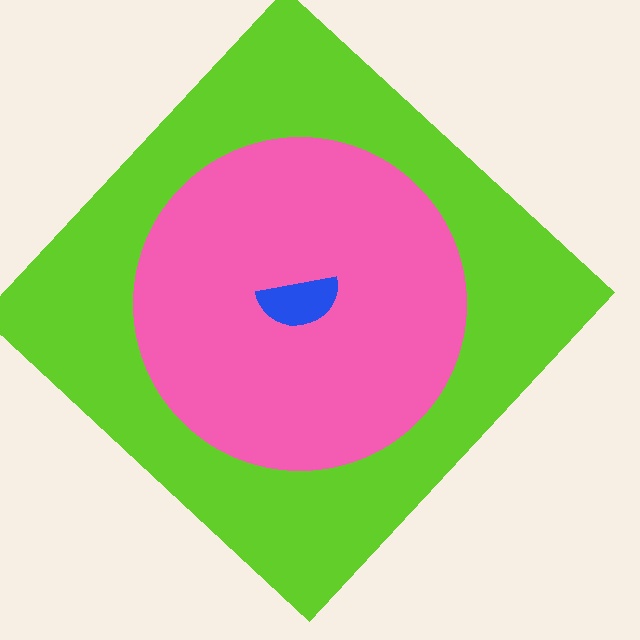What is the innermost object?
The blue semicircle.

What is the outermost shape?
The lime diamond.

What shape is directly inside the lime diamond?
The pink circle.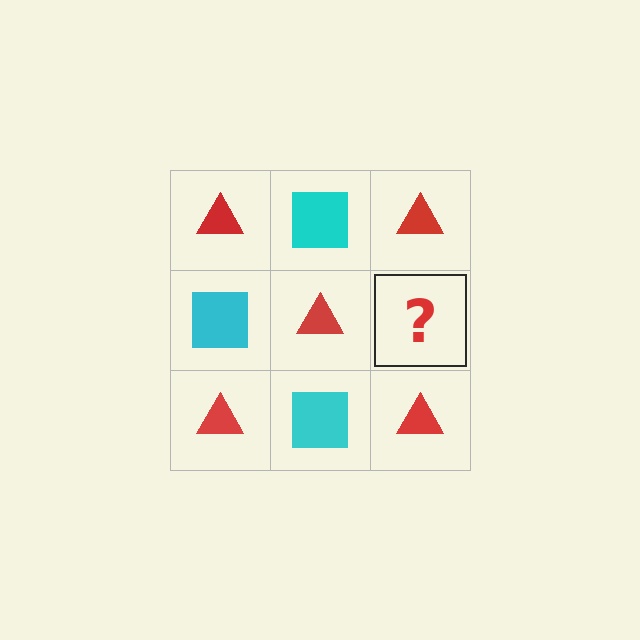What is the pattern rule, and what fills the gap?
The rule is that it alternates red triangle and cyan square in a checkerboard pattern. The gap should be filled with a cyan square.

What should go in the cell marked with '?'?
The missing cell should contain a cyan square.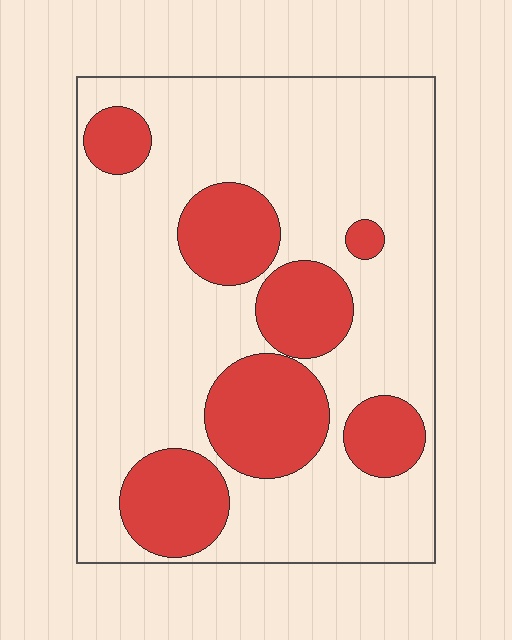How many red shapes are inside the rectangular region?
7.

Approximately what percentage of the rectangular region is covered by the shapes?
Approximately 30%.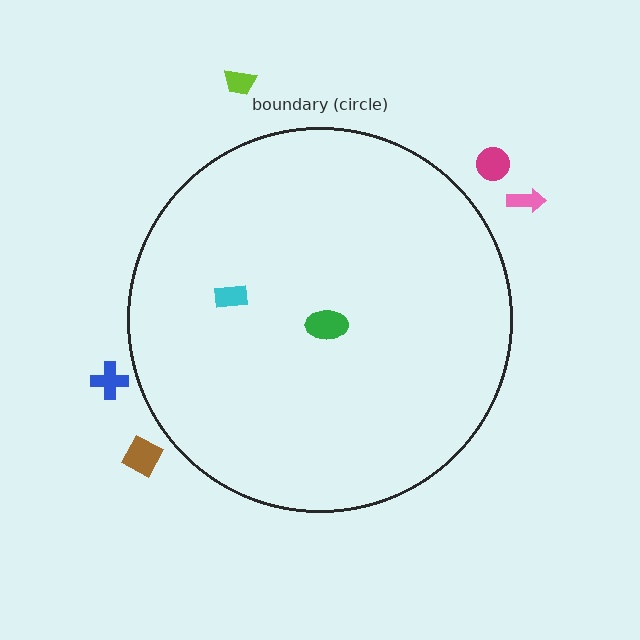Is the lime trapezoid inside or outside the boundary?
Outside.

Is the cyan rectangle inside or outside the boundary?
Inside.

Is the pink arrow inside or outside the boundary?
Outside.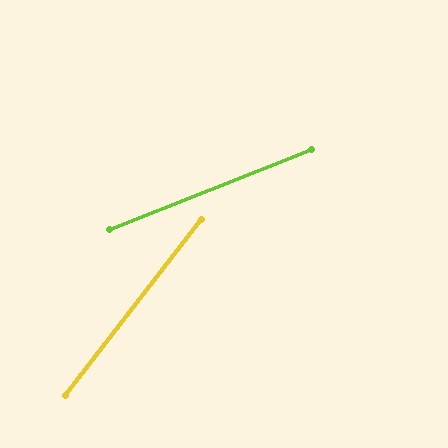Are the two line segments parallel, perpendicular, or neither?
Neither parallel nor perpendicular — they differ by about 31°.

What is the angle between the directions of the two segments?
Approximately 31 degrees.